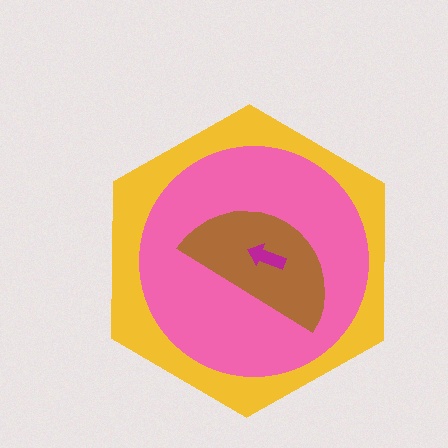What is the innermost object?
The magenta arrow.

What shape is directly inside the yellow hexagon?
The pink circle.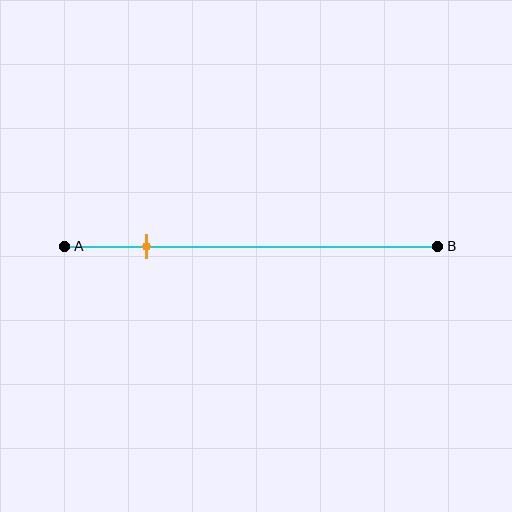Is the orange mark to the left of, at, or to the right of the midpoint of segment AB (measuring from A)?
The orange mark is to the left of the midpoint of segment AB.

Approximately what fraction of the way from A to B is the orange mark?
The orange mark is approximately 20% of the way from A to B.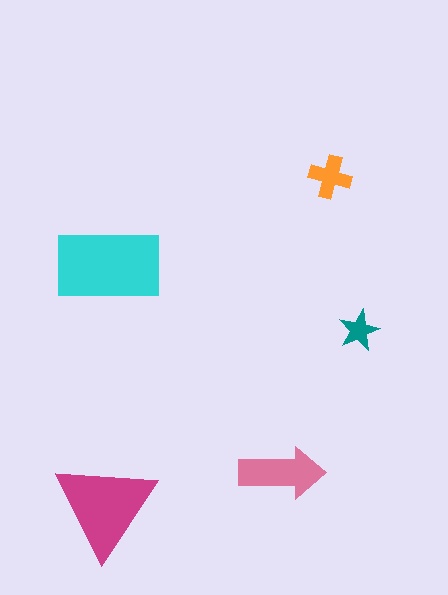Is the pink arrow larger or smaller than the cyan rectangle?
Smaller.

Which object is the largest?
The cyan rectangle.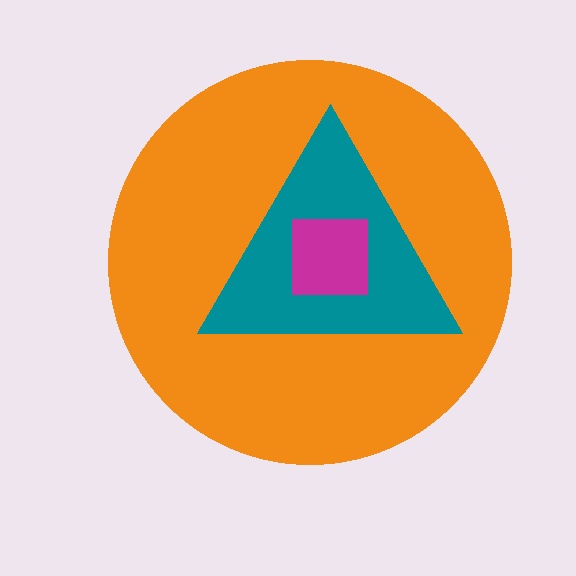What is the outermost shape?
The orange circle.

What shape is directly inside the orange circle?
The teal triangle.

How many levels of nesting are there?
3.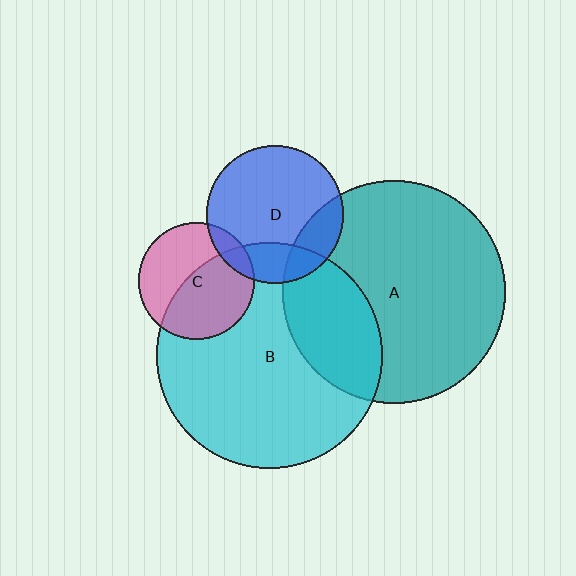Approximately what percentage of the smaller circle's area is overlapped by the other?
Approximately 55%.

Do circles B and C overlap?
Yes.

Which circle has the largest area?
Circle B (cyan).